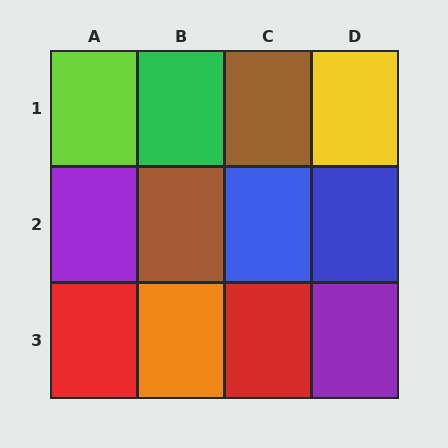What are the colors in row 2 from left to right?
Purple, brown, blue, blue.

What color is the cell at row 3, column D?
Purple.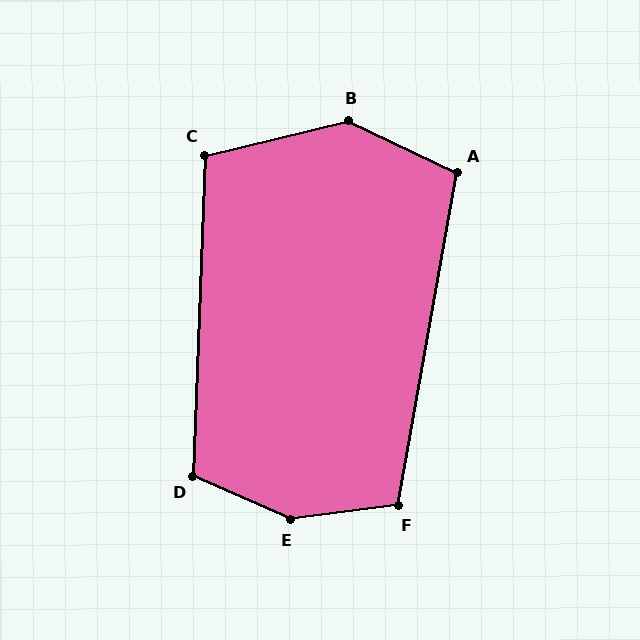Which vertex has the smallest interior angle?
A, at approximately 105 degrees.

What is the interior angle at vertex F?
Approximately 107 degrees (obtuse).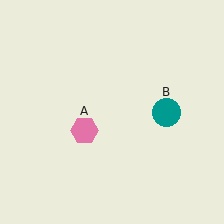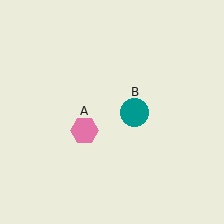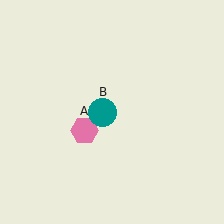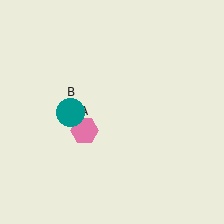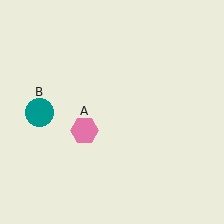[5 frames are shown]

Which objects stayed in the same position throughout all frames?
Pink hexagon (object A) remained stationary.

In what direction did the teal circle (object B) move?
The teal circle (object B) moved left.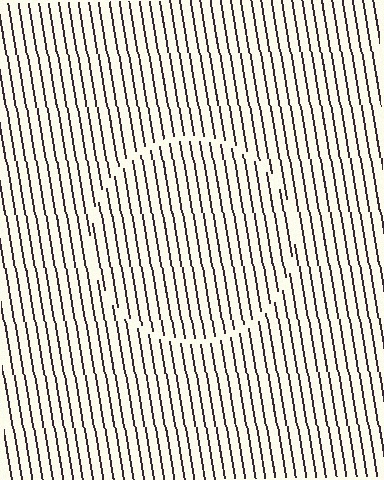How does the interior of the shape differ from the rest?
The interior of the shape contains the same grating, shifted by half a period — the contour is defined by the phase discontinuity where line-ends from the inner and outer gratings abut.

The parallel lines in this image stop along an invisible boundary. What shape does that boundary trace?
An illusory circle. The interior of the shape contains the same grating, shifted by half a period — the contour is defined by the phase discontinuity where line-ends from the inner and outer gratings abut.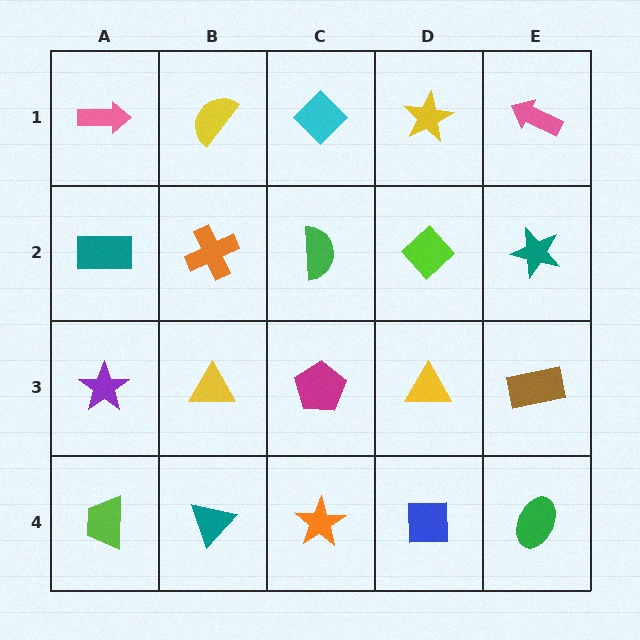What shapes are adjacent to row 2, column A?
A pink arrow (row 1, column A), a purple star (row 3, column A), an orange cross (row 2, column B).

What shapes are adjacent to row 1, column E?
A teal star (row 2, column E), a yellow star (row 1, column D).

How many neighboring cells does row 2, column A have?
3.